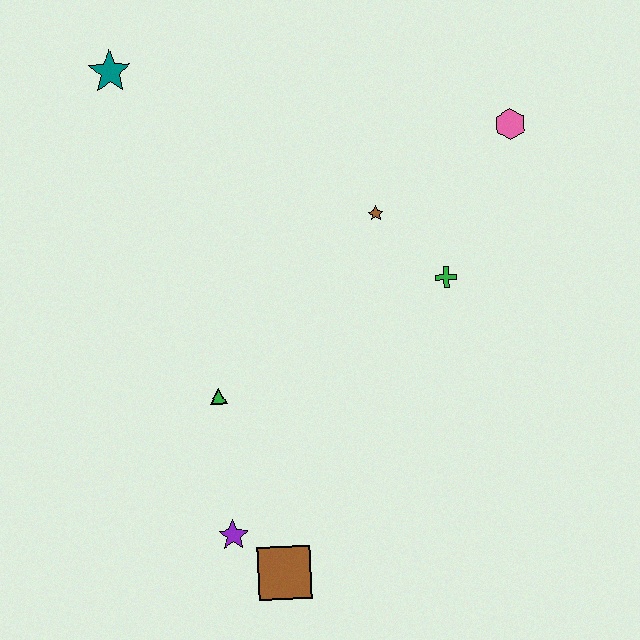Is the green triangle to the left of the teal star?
No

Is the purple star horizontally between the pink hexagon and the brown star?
No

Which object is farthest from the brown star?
The brown square is farthest from the brown star.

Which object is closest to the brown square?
The purple star is closest to the brown square.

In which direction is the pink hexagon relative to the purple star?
The pink hexagon is above the purple star.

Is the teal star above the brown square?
Yes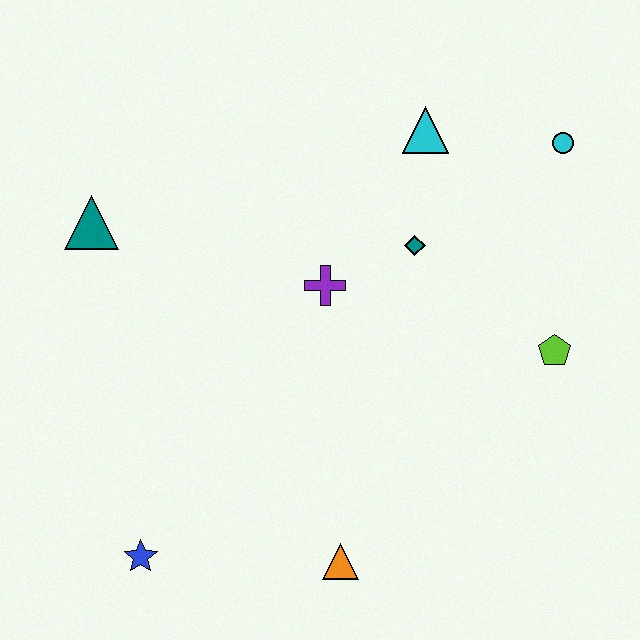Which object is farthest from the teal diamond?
The blue star is farthest from the teal diamond.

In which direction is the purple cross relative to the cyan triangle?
The purple cross is below the cyan triangle.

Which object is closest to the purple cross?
The teal diamond is closest to the purple cross.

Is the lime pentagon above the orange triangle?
Yes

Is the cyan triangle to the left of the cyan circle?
Yes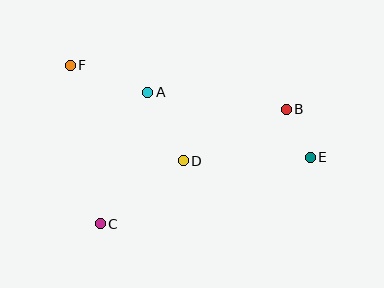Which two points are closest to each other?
Points B and E are closest to each other.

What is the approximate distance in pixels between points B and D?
The distance between B and D is approximately 115 pixels.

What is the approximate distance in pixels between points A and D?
The distance between A and D is approximately 77 pixels.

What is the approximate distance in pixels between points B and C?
The distance between B and C is approximately 218 pixels.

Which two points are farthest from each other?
Points E and F are farthest from each other.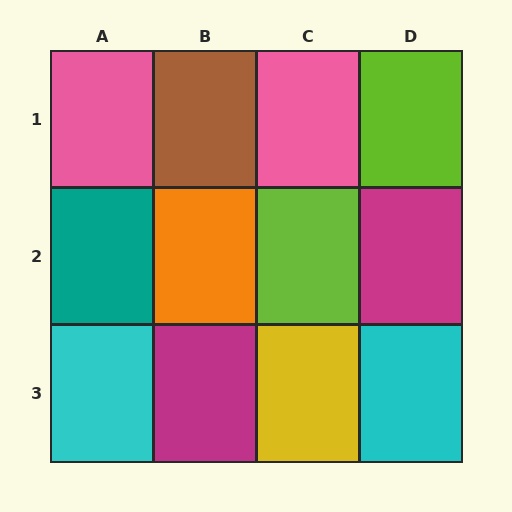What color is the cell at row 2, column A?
Teal.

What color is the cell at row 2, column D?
Magenta.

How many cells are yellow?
1 cell is yellow.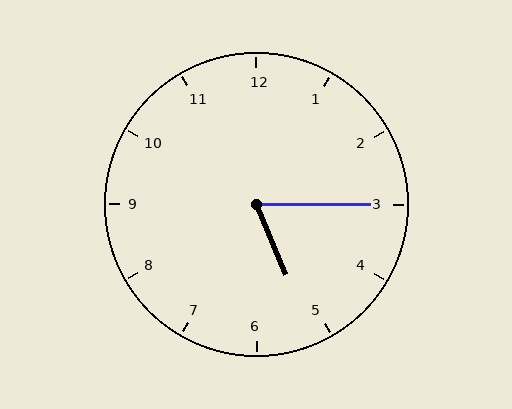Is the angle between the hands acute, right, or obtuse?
It is acute.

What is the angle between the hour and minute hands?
Approximately 68 degrees.